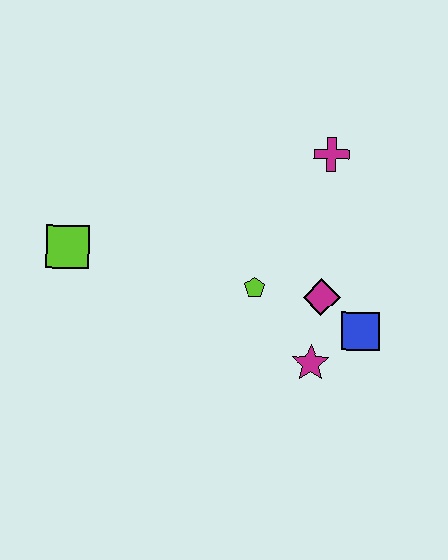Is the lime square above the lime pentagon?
Yes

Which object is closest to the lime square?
The lime pentagon is closest to the lime square.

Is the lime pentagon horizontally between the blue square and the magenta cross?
No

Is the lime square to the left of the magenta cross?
Yes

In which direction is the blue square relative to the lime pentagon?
The blue square is to the right of the lime pentagon.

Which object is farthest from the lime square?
The blue square is farthest from the lime square.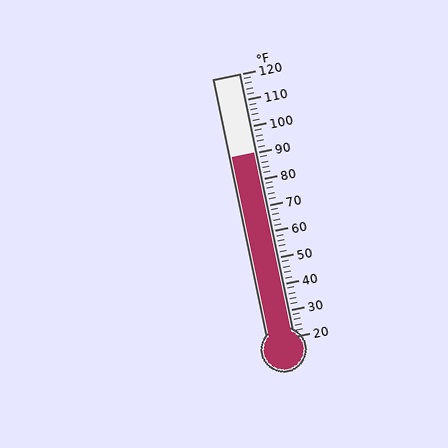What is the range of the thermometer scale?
The thermometer scale ranges from 20°F to 120°F.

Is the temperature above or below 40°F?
The temperature is above 40°F.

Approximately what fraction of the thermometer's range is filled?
The thermometer is filled to approximately 70% of its range.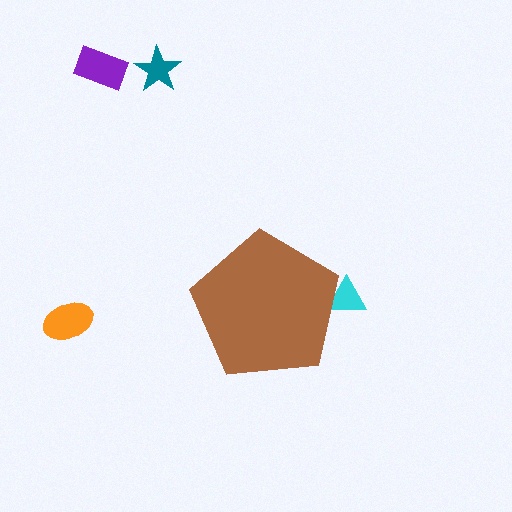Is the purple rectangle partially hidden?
No, the purple rectangle is fully visible.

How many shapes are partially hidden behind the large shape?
1 shape is partially hidden.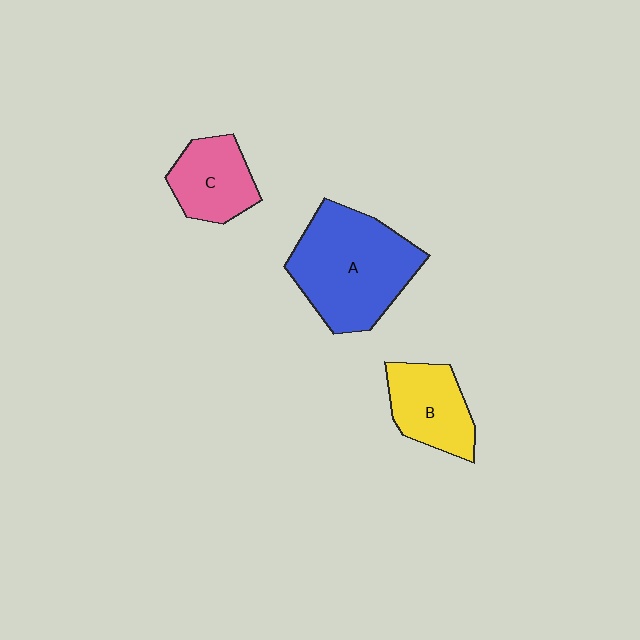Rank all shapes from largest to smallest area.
From largest to smallest: A (blue), B (yellow), C (pink).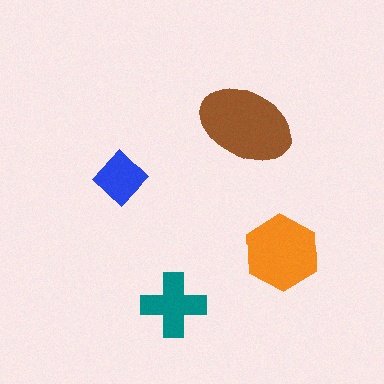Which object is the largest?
The brown ellipse.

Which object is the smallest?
The blue diamond.